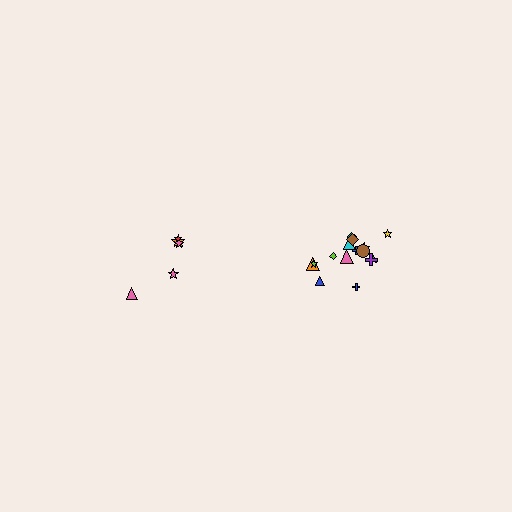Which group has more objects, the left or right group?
The right group.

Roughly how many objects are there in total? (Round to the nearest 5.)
Roughly 20 objects in total.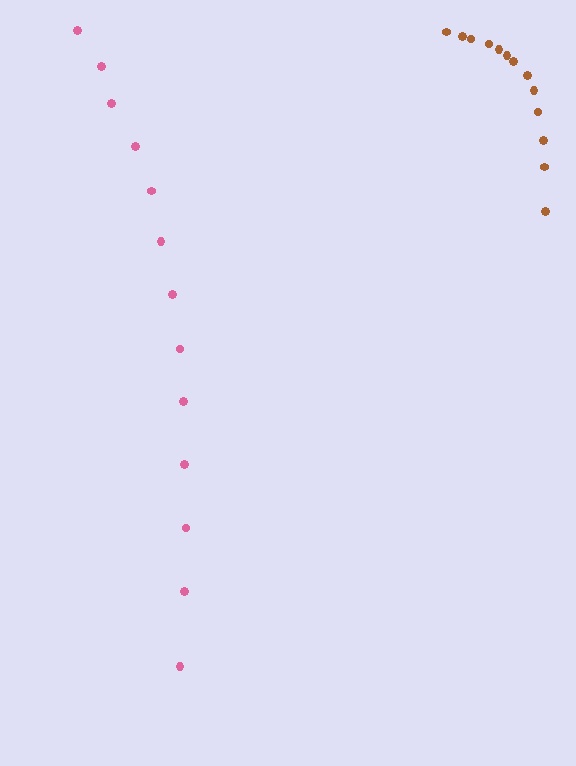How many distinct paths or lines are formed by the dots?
There are 2 distinct paths.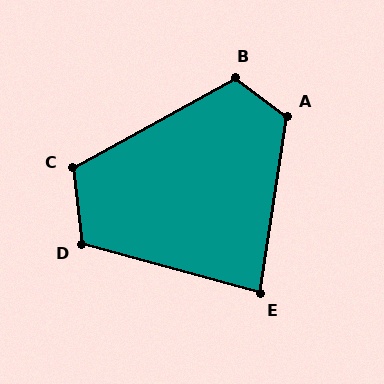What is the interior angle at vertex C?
Approximately 112 degrees (obtuse).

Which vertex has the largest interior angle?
A, at approximately 118 degrees.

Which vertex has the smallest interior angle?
E, at approximately 84 degrees.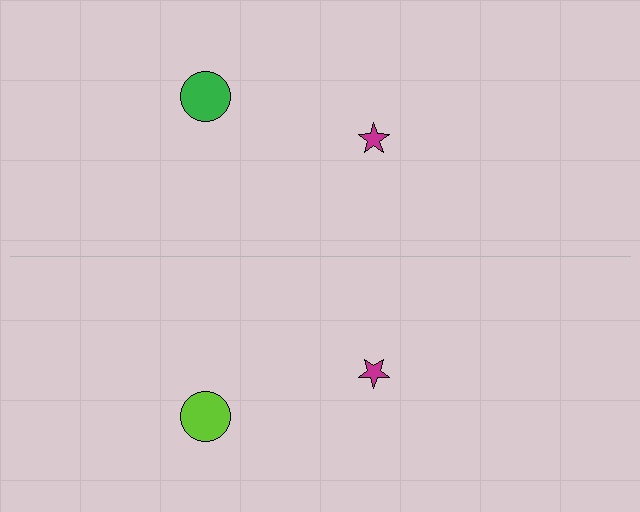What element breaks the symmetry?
The lime circle on the bottom side breaks the symmetry — its mirror counterpart is green.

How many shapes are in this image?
There are 4 shapes in this image.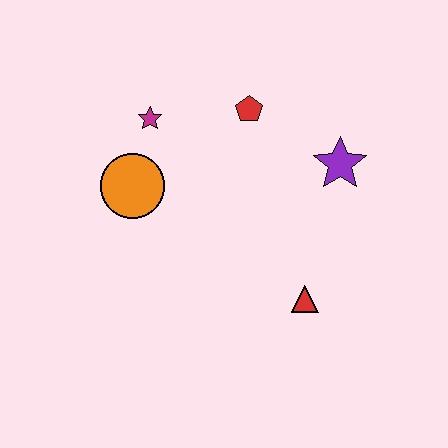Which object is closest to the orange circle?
The magenta star is closest to the orange circle.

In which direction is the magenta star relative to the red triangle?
The magenta star is above the red triangle.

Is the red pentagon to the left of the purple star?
Yes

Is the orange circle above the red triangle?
Yes